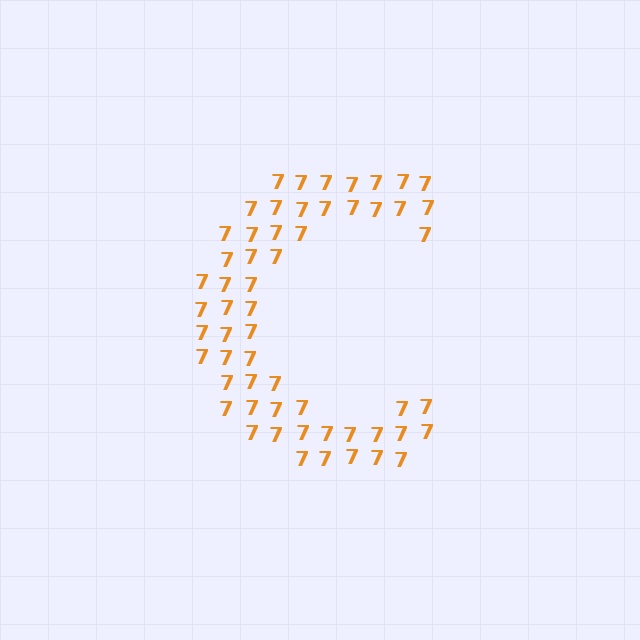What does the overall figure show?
The overall figure shows the letter C.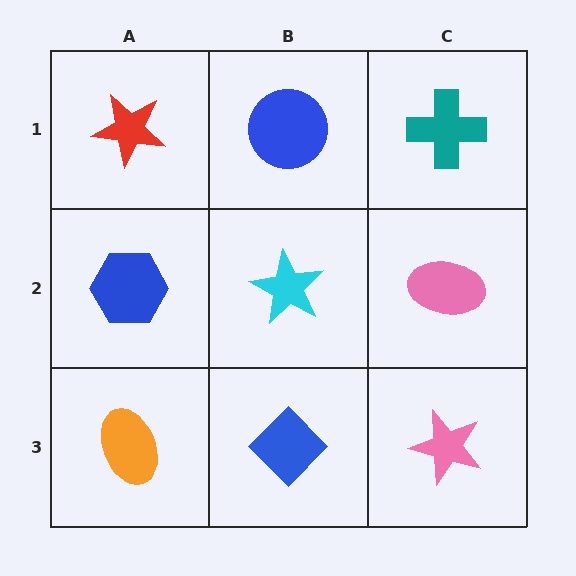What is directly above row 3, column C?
A pink ellipse.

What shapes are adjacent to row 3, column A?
A blue hexagon (row 2, column A), a blue diamond (row 3, column B).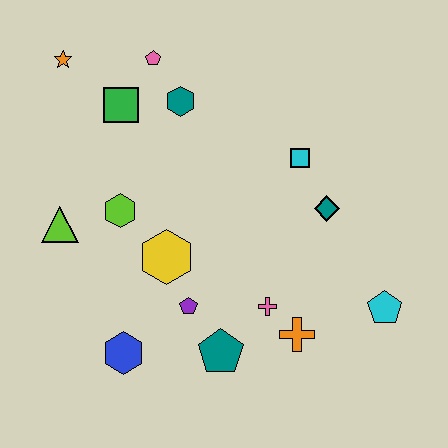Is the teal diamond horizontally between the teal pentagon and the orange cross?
No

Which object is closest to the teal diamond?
The cyan square is closest to the teal diamond.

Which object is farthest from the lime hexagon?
The cyan pentagon is farthest from the lime hexagon.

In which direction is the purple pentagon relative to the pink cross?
The purple pentagon is to the left of the pink cross.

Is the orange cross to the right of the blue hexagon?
Yes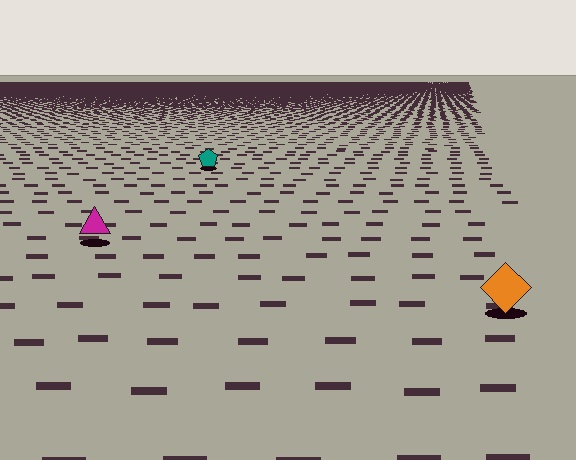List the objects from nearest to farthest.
From nearest to farthest: the orange diamond, the magenta triangle, the teal pentagon.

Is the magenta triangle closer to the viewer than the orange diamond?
No. The orange diamond is closer — you can tell from the texture gradient: the ground texture is coarser near it.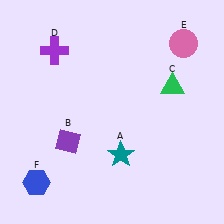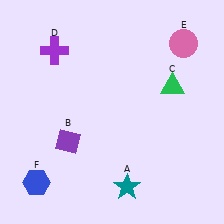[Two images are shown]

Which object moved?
The teal star (A) moved down.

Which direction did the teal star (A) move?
The teal star (A) moved down.